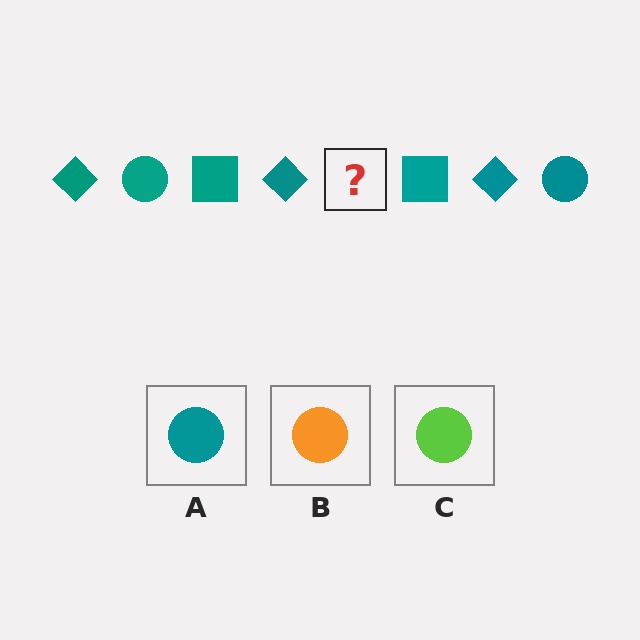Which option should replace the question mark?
Option A.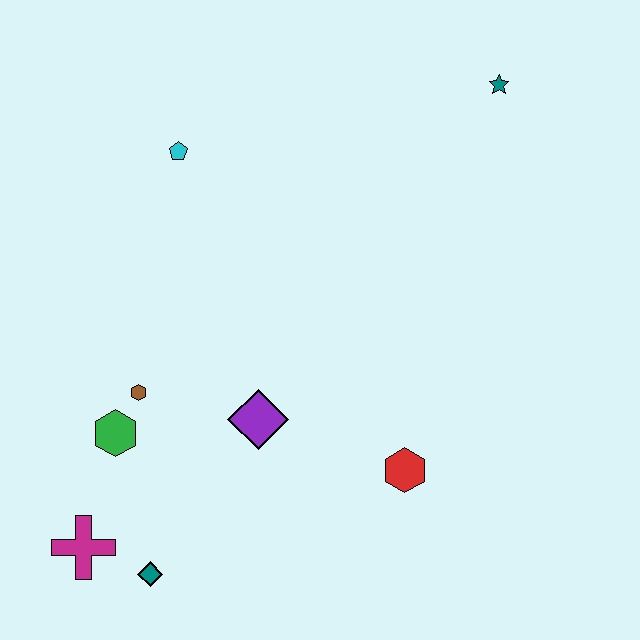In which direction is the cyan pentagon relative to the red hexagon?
The cyan pentagon is above the red hexagon.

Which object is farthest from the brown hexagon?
The teal star is farthest from the brown hexagon.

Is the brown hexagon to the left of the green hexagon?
No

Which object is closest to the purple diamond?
The brown hexagon is closest to the purple diamond.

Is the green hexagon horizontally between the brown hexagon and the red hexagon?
No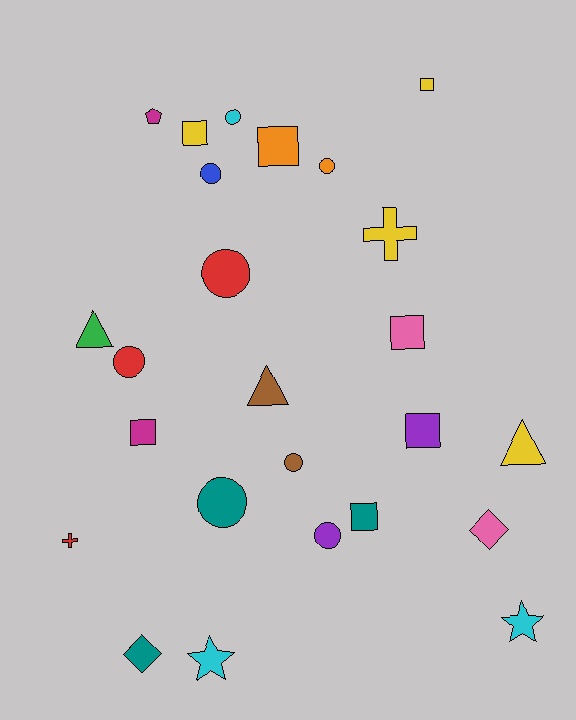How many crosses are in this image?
There are 2 crosses.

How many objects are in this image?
There are 25 objects.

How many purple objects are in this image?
There are 2 purple objects.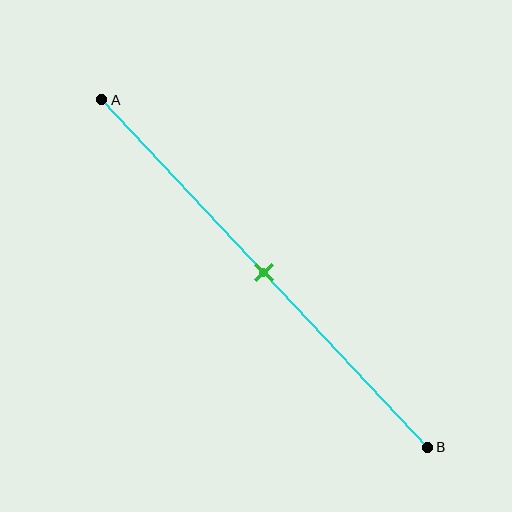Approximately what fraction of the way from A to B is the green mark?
The green mark is approximately 50% of the way from A to B.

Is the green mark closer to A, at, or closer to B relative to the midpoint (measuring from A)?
The green mark is approximately at the midpoint of segment AB.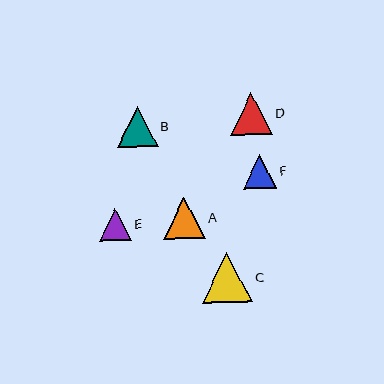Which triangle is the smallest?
Triangle E is the smallest with a size of approximately 32 pixels.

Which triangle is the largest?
Triangle C is the largest with a size of approximately 50 pixels.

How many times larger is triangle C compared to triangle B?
Triangle C is approximately 1.2 times the size of triangle B.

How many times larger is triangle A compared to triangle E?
Triangle A is approximately 1.3 times the size of triangle E.